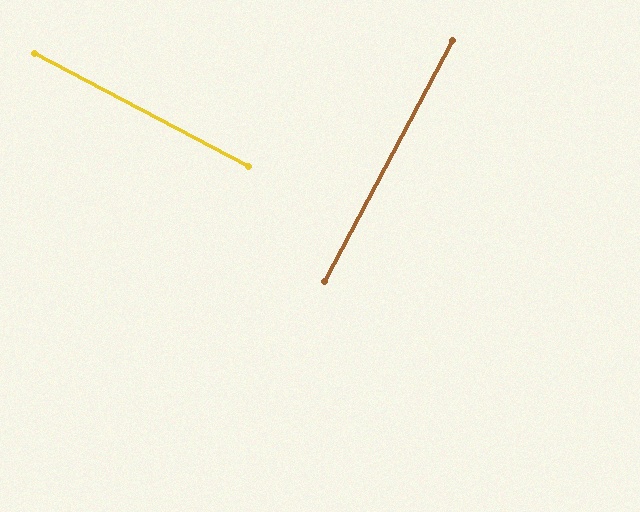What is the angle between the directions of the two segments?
Approximately 90 degrees.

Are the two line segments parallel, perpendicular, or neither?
Perpendicular — they meet at approximately 90°.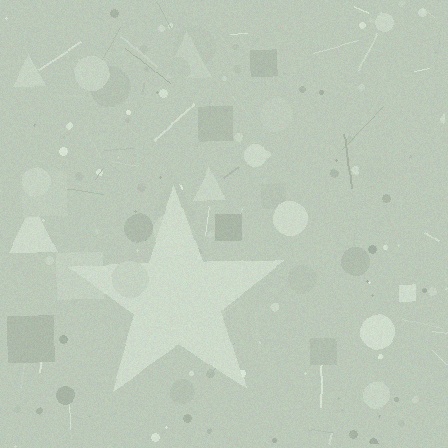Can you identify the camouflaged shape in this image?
The camouflaged shape is a star.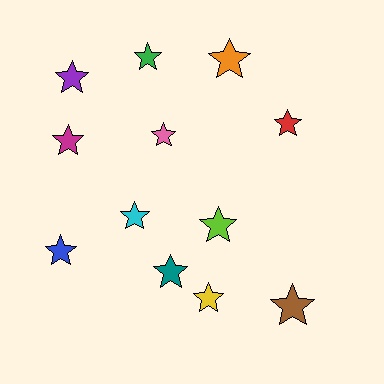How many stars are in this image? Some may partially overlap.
There are 12 stars.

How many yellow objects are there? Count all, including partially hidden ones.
There is 1 yellow object.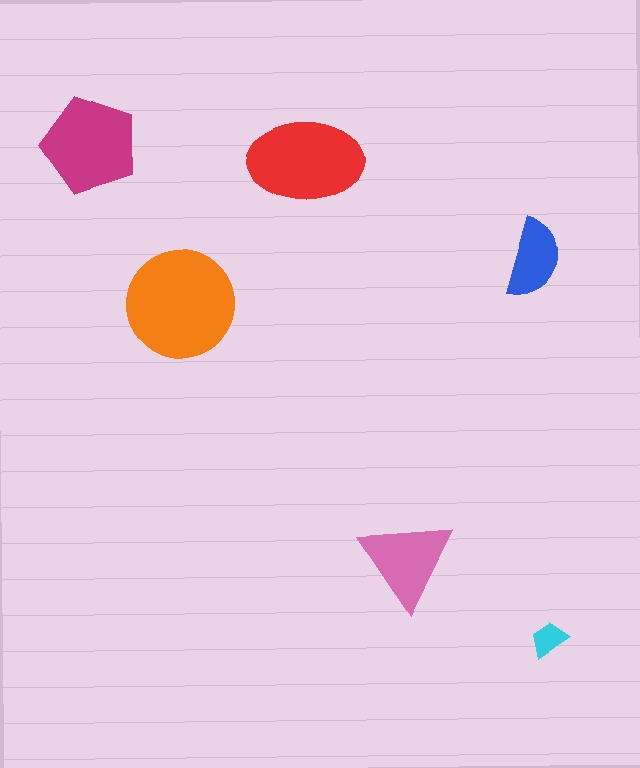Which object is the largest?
The orange circle.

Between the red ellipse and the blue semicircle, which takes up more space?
The red ellipse.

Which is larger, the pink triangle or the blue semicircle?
The pink triangle.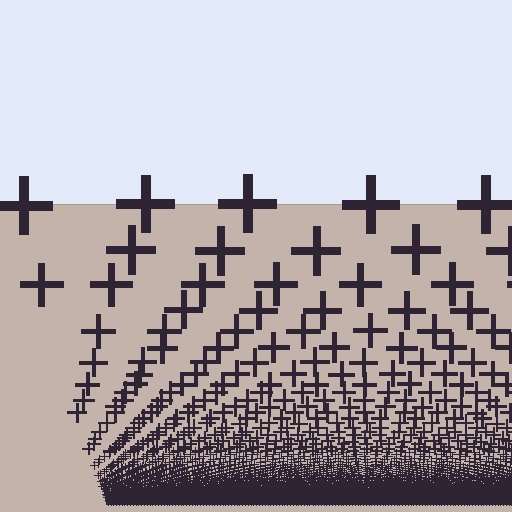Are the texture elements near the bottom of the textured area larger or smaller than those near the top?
Smaller. The gradient is inverted — elements near the bottom are smaller and denser.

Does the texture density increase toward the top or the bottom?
Density increases toward the bottom.